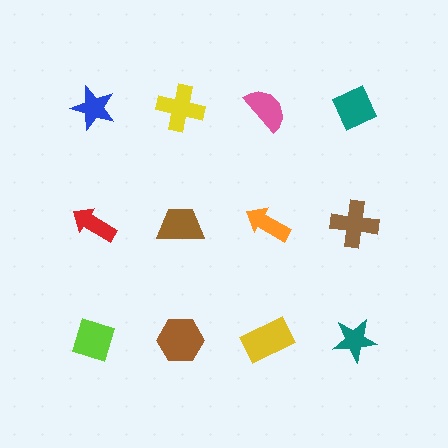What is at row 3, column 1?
A lime diamond.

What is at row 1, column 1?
A blue star.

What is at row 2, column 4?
A brown cross.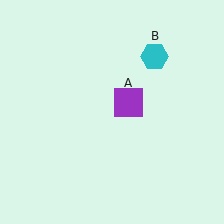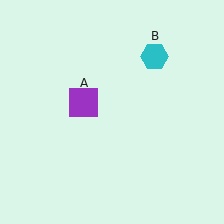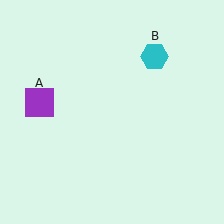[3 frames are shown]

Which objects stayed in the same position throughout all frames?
Cyan hexagon (object B) remained stationary.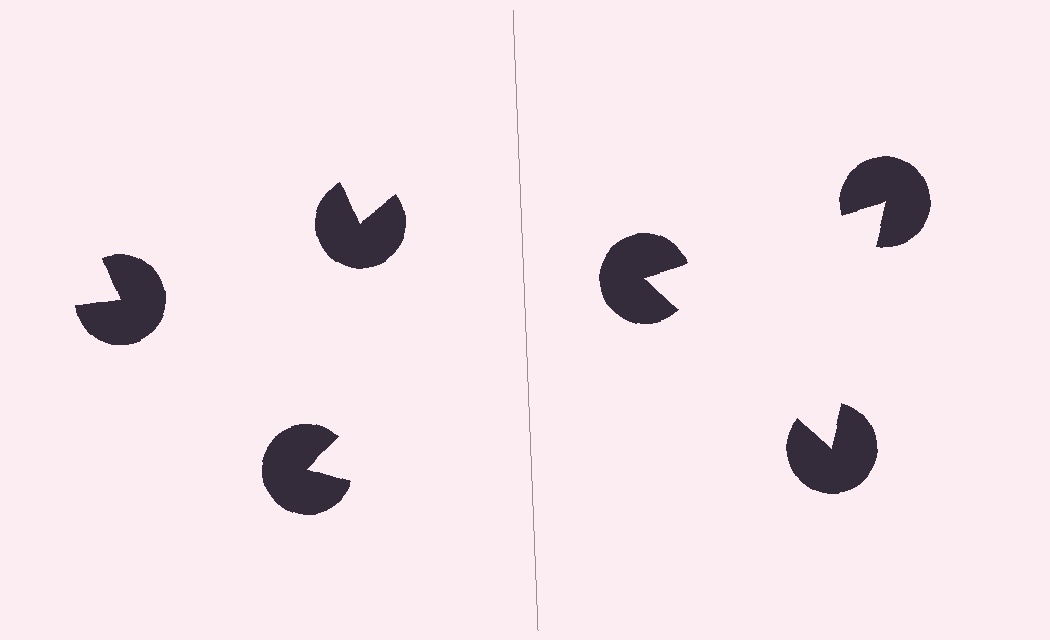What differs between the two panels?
The pac-man discs are positioned identically on both sides; only the wedge orientations differ. On the right they align to a triangle; on the left they are misaligned.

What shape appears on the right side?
An illusory triangle.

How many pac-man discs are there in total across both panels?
6 — 3 on each side.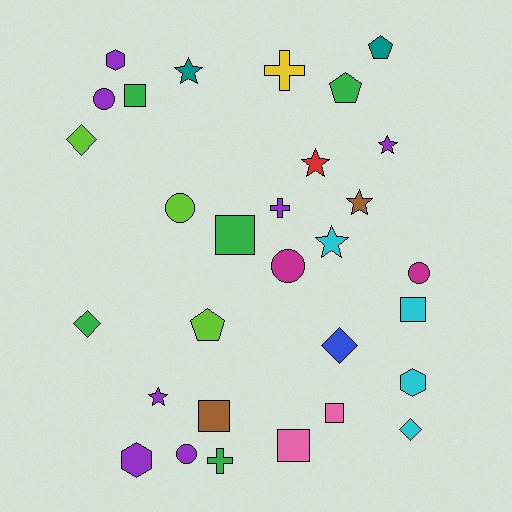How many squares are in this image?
There are 6 squares.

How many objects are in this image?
There are 30 objects.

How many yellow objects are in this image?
There is 1 yellow object.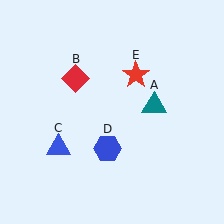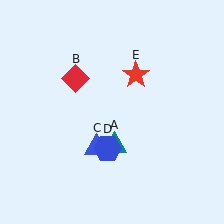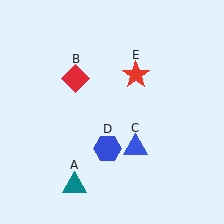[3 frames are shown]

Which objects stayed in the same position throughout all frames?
Red diamond (object B) and blue hexagon (object D) and red star (object E) remained stationary.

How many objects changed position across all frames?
2 objects changed position: teal triangle (object A), blue triangle (object C).